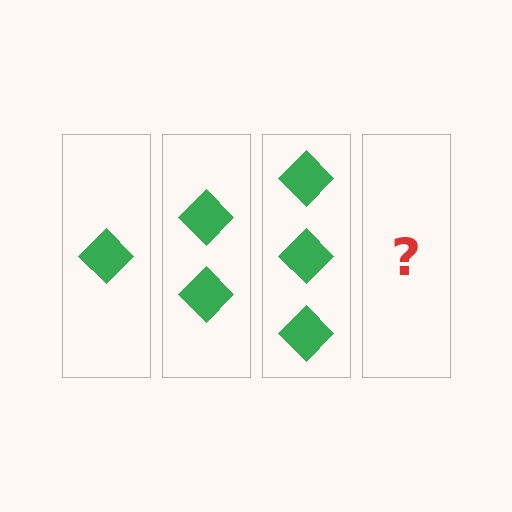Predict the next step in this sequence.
The next step is 4 diamonds.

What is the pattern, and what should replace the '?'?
The pattern is that each step adds one more diamond. The '?' should be 4 diamonds.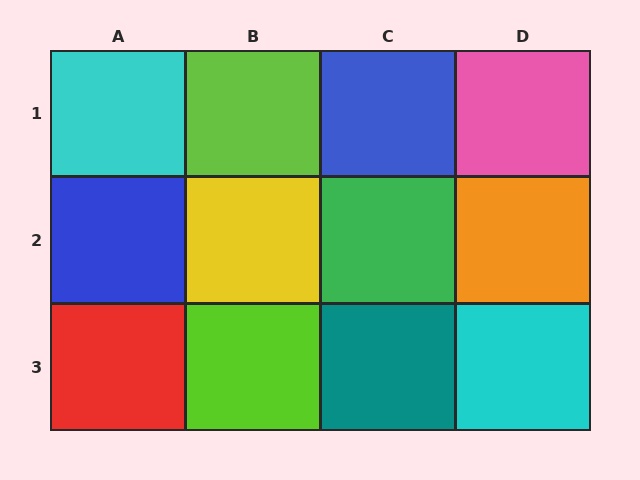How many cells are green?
1 cell is green.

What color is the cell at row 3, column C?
Teal.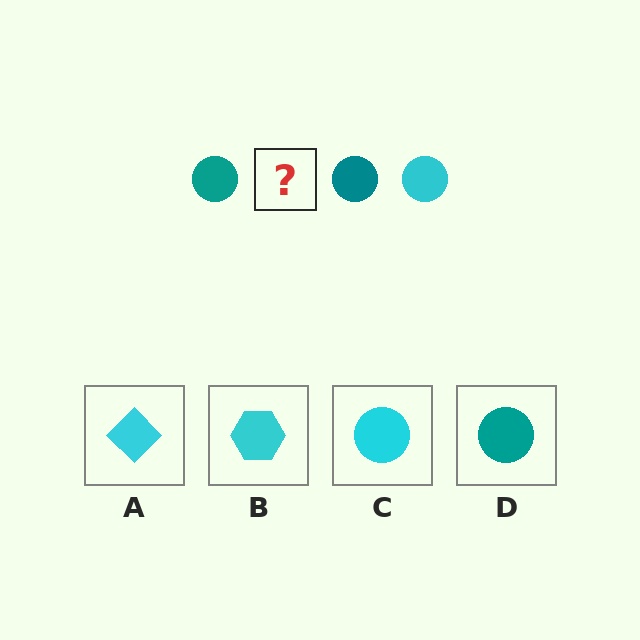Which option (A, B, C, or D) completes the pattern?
C.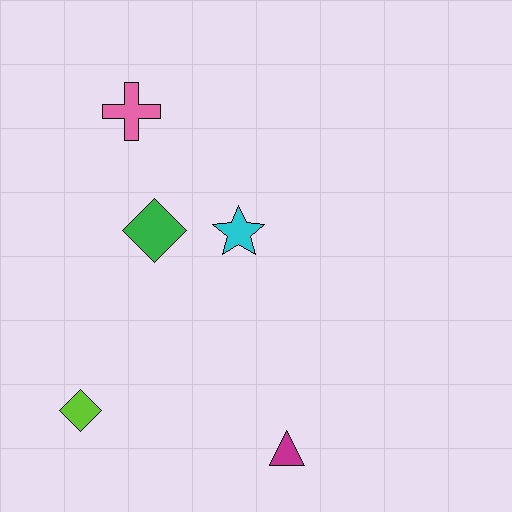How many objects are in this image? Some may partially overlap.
There are 5 objects.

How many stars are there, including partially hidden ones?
There is 1 star.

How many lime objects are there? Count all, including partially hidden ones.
There is 1 lime object.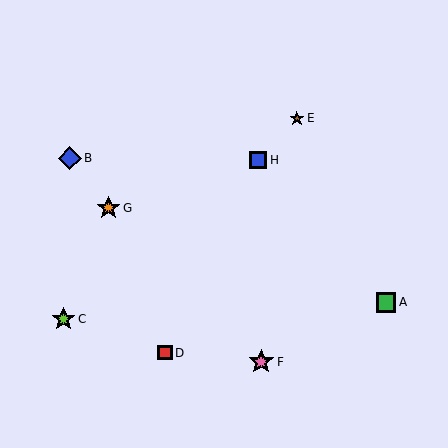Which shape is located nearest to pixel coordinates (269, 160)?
The blue square (labeled H) at (258, 160) is nearest to that location.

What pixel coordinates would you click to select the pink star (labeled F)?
Click at (261, 362) to select the pink star F.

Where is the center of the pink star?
The center of the pink star is at (261, 362).